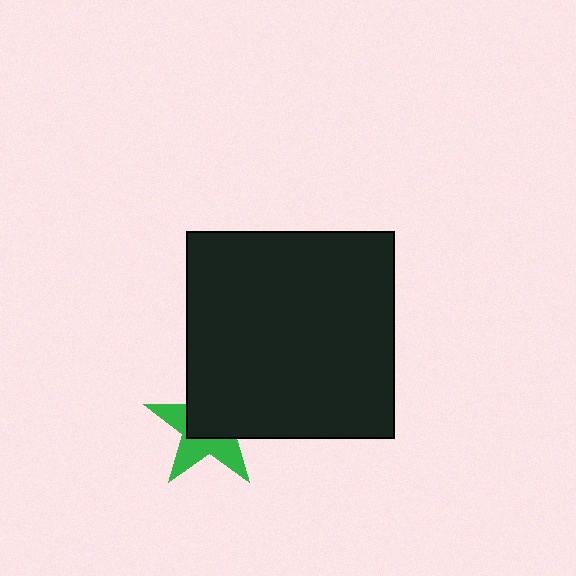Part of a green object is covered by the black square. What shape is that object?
It is a star.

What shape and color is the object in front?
The object in front is a black square.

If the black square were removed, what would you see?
You would see the complete green star.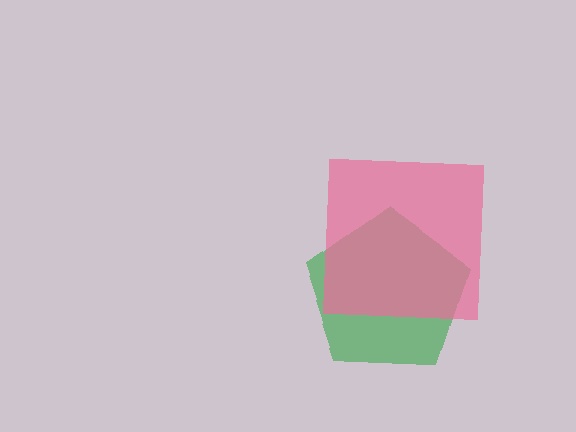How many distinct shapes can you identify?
There are 2 distinct shapes: a green pentagon, a pink square.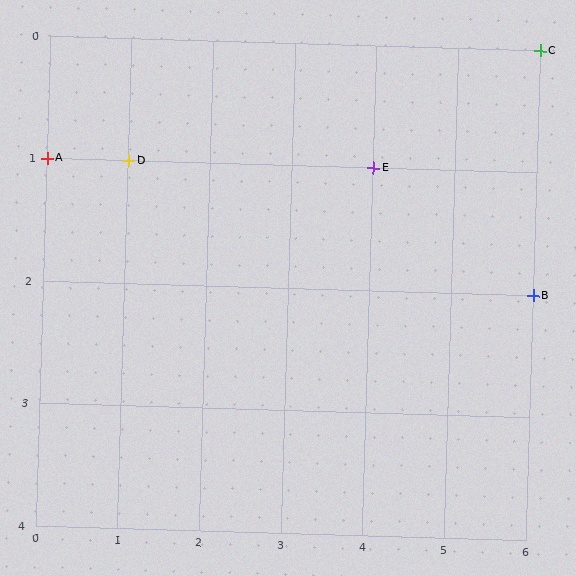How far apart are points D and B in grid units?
Points D and B are 5 columns and 1 row apart (about 5.1 grid units diagonally).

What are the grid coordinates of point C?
Point C is at grid coordinates (6, 0).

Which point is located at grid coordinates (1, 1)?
Point D is at (1, 1).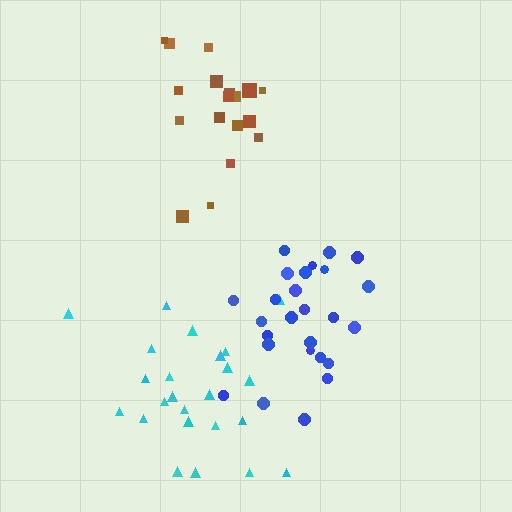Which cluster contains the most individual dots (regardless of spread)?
Blue (26).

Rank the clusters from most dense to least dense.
blue, cyan, brown.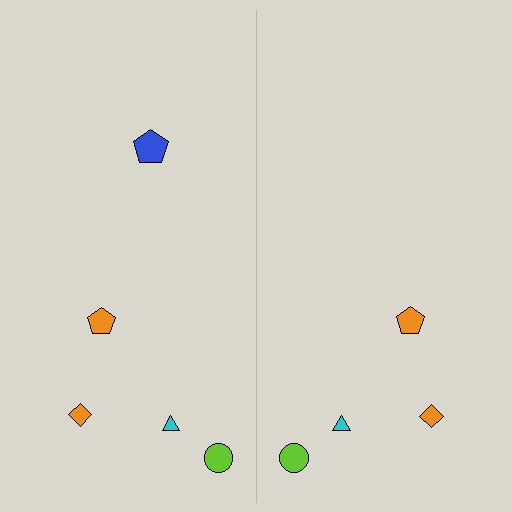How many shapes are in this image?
There are 9 shapes in this image.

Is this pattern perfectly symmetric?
No, the pattern is not perfectly symmetric. A blue pentagon is missing from the right side.